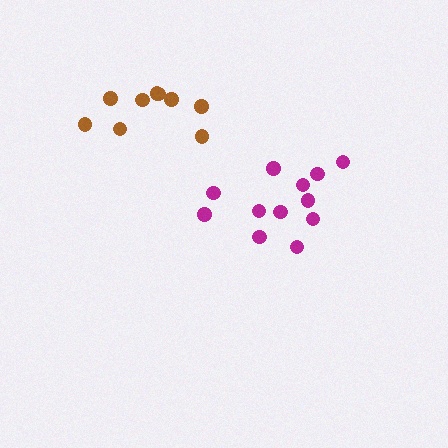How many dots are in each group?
Group 1: 12 dots, Group 2: 9 dots (21 total).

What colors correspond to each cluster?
The clusters are colored: magenta, brown.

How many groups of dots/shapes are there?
There are 2 groups.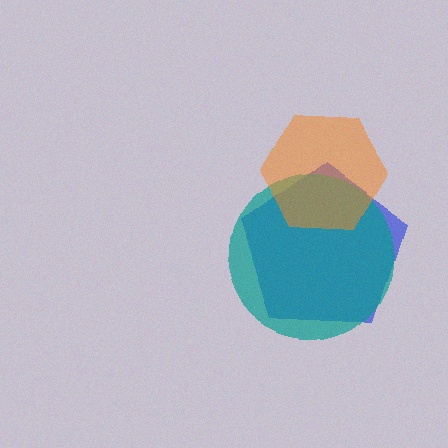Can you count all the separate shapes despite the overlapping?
Yes, there are 3 separate shapes.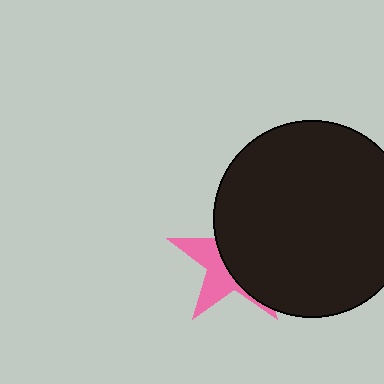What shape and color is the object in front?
The object in front is a black circle.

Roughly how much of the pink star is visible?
A small part of it is visible (roughly 38%).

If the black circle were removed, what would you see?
You would see the complete pink star.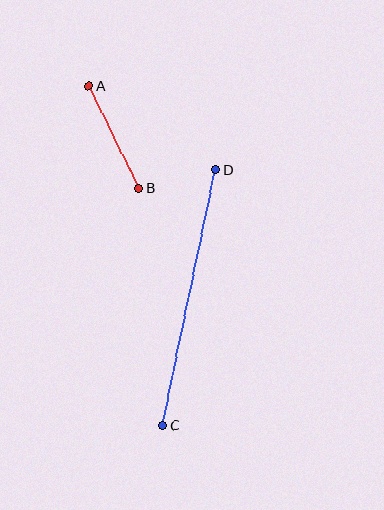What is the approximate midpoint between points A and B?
The midpoint is at approximately (114, 137) pixels.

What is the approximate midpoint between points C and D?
The midpoint is at approximately (189, 298) pixels.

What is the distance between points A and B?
The distance is approximately 114 pixels.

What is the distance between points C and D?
The distance is approximately 261 pixels.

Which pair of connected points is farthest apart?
Points C and D are farthest apart.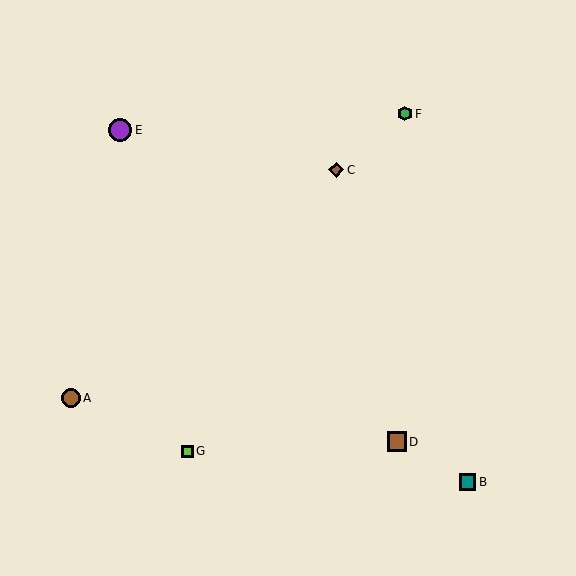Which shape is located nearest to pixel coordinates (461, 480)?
The teal square (labeled B) at (468, 482) is nearest to that location.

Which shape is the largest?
The purple circle (labeled E) is the largest.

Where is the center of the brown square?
The center of the brown square is at (397, 442).